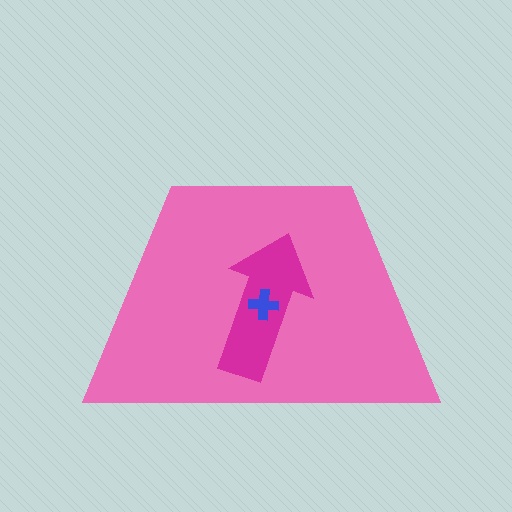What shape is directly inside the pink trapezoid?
The magenta arrow.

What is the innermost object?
The blue cross.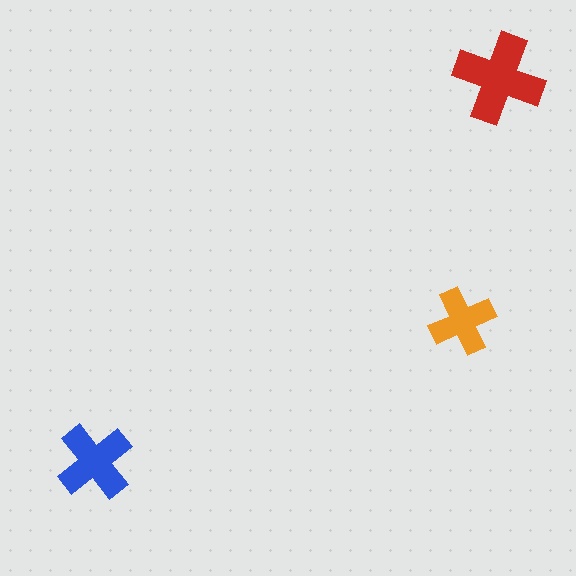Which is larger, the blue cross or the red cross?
The red one.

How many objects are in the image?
There are 3 objects in the image.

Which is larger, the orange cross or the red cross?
The red one.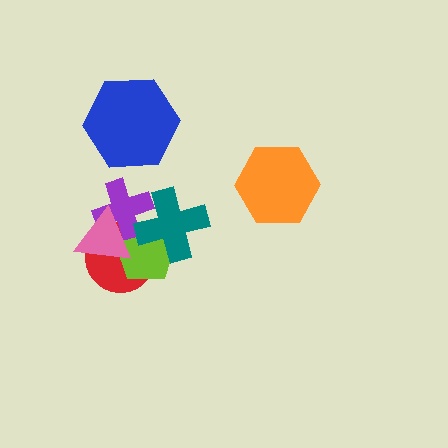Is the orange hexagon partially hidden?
No, no other shape covers it.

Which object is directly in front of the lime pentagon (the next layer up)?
The purple cross is directly in front of the lime pentagon.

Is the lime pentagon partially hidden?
Yes, it is partially covered by another shape.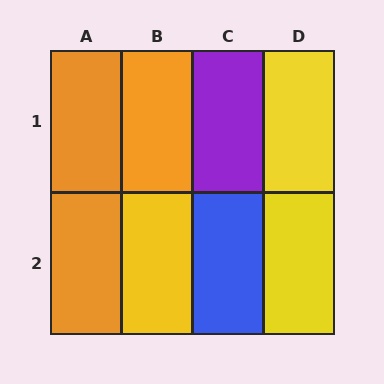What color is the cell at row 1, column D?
Yellow.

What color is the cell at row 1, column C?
Purple.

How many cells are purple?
1 cell is purple.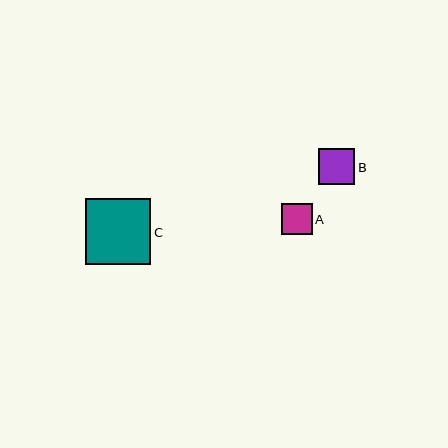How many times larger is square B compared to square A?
Square B is approximately 1.2 times the size of square A.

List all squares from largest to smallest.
From largest to smallest: C, B, A.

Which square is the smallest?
Square A is the smallest with a size of approximately 31 pixels.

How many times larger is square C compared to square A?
Square C is approximately 2.1 times the size of square A.